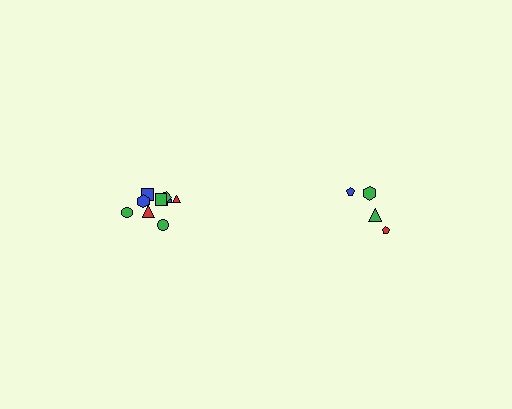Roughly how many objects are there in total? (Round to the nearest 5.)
Roughly 15 objects in total.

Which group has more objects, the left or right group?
The left group.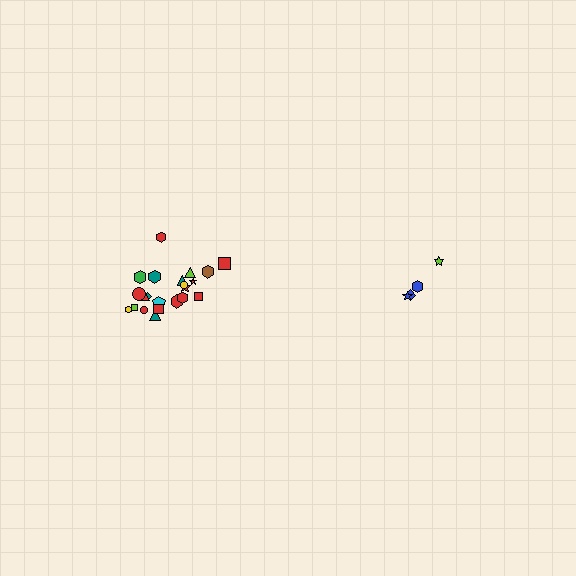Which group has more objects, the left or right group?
The left group.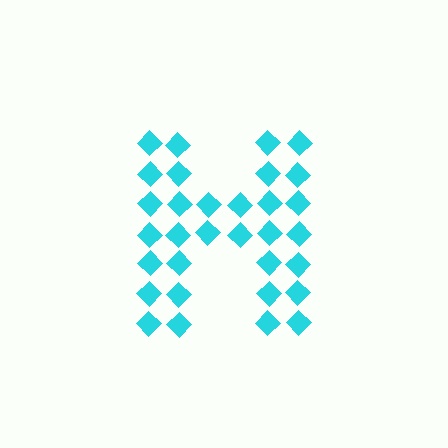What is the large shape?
The large shape is the letter H.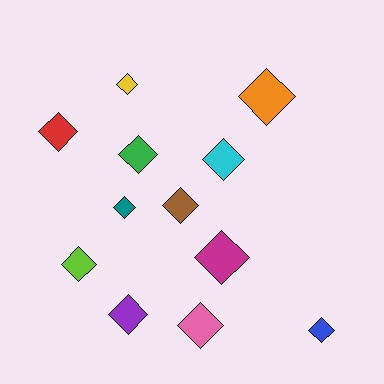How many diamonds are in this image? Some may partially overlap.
There are 12 diamonds.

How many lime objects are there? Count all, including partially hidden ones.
There is 1 lime object.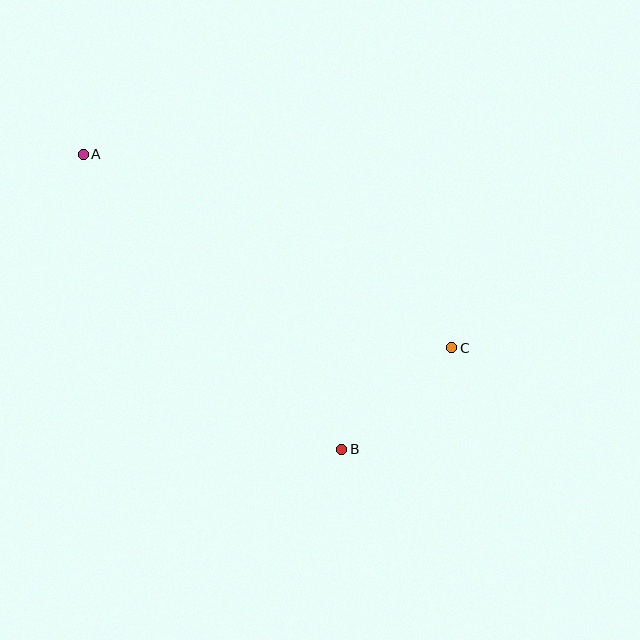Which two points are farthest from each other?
Points A and C are farthest from each other.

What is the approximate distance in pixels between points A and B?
The distance between A and B is approximately 392 pixels.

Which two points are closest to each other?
Points B and C are closest to each other.